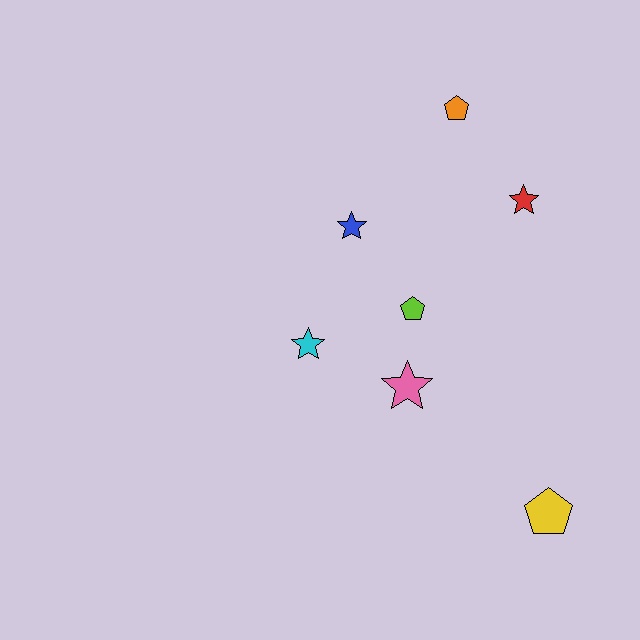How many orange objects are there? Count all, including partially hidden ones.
There is 1 orange object.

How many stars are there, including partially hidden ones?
There are 4 stars.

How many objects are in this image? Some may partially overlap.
There are 7 objects.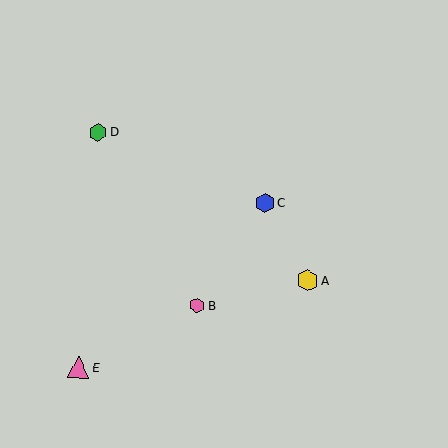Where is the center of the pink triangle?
The center of the pink triangle is at (79, 367).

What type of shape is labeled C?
Shape C is a blue hexagon.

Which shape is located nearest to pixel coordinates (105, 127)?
The green hexagon (labeled D) at (98, 132) is nearest to that location.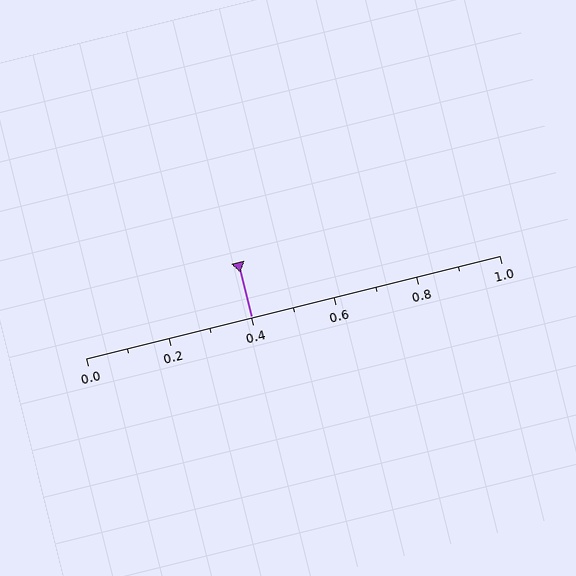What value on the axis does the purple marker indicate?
The marker indicates approximately 0.4.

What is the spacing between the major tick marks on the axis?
The major ticks are spaced 0.2 apart.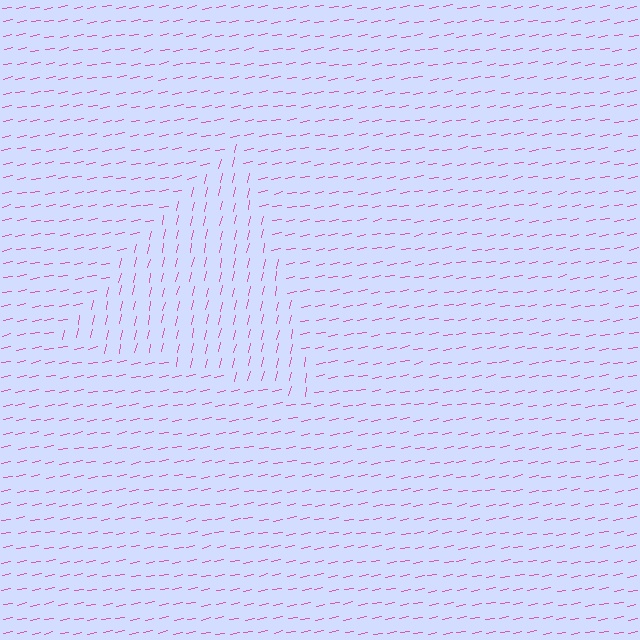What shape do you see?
I see a triangle.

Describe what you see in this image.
The image is filled with small pink line segments. A triangle region in the image has lines oriented differently from the surrounding lines, creating a visible texture boundary.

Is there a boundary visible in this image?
Yes, there is a texture boundary formed by a change in line orientation.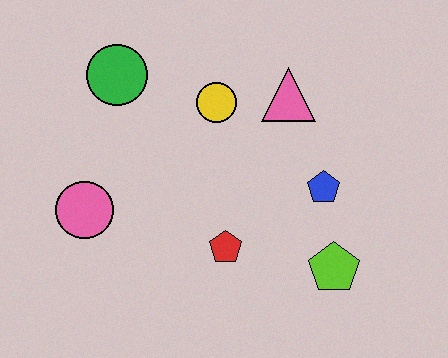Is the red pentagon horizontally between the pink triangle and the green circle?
Yes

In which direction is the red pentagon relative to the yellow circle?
The red pentagon is below the yellow circle.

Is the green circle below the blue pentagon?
No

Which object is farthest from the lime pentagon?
The green circle is farthest from the lime pentagon.